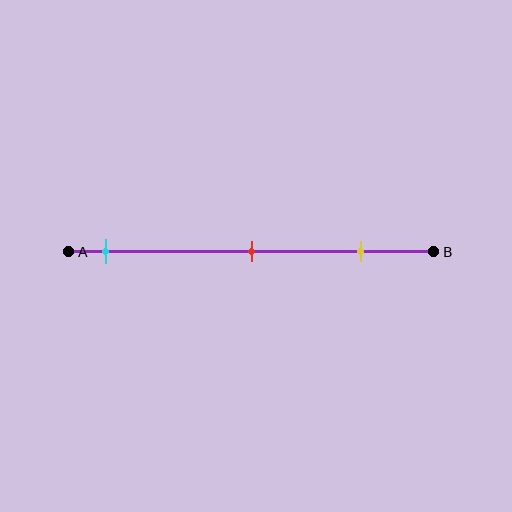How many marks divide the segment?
There are 3 marks dividing the segment.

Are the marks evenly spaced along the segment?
Yes, the marks are approximately evenly spaced.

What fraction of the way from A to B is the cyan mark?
The cyan mark is approximately 10% (0.1) of the way from A to B.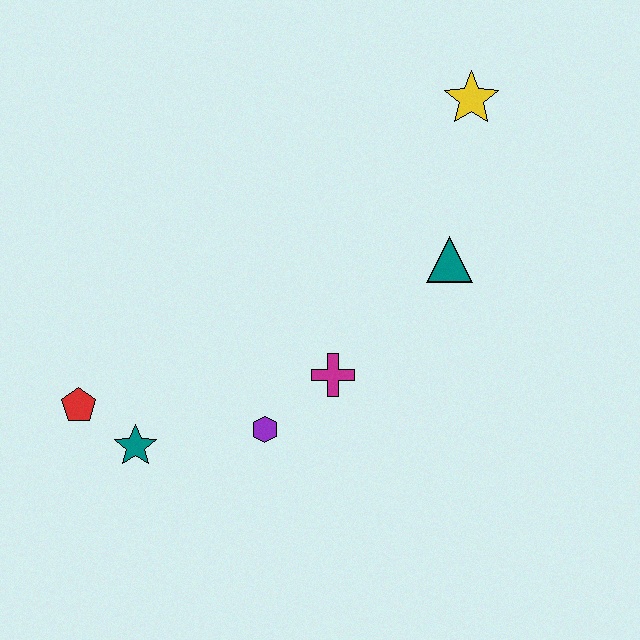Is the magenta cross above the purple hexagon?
Yes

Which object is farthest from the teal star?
The yellow star is farthest from the teal star.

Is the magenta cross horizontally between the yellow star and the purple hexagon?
Yes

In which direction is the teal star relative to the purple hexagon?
The teal star is to the left of the purple hexagon.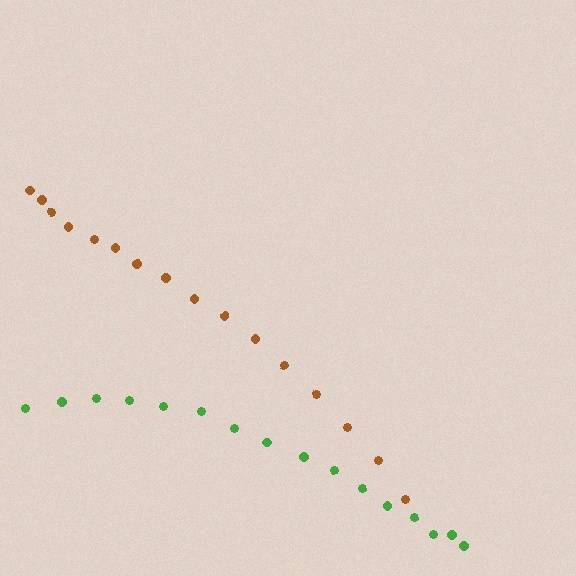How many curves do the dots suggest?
There are 2 distinct paths.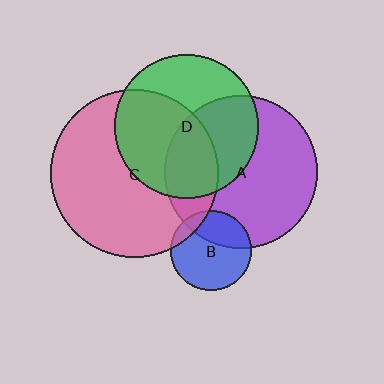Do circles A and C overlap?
Yes.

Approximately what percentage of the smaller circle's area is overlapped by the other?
Approximately 25%.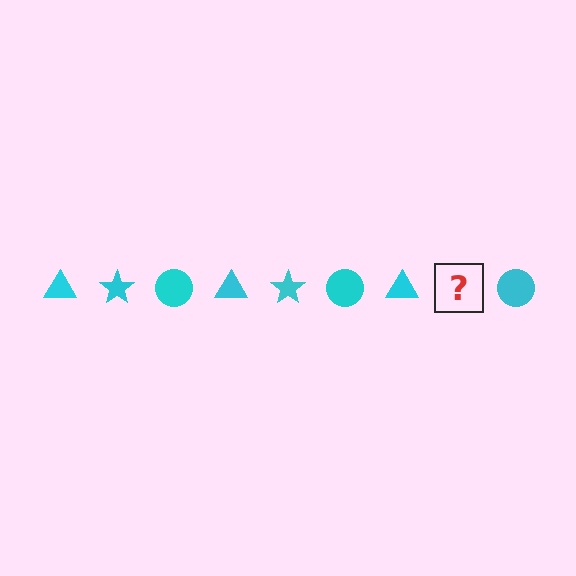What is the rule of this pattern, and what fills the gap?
The rule is that the pattern cycles through triangle, star, circle shapes in cyan. The gap should be filled with a cyan star.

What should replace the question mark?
The question mark should be replaced with a cyan star.